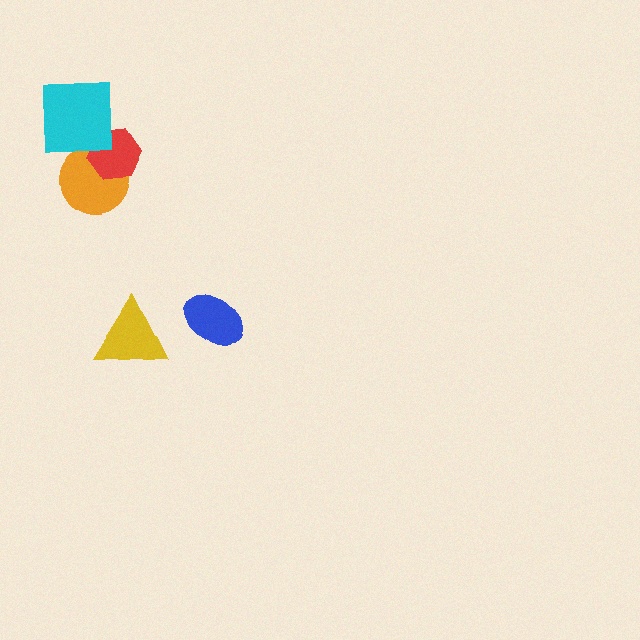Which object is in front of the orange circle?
The red hexagon is in front of the orange circle.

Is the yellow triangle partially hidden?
No, no other shape covers it.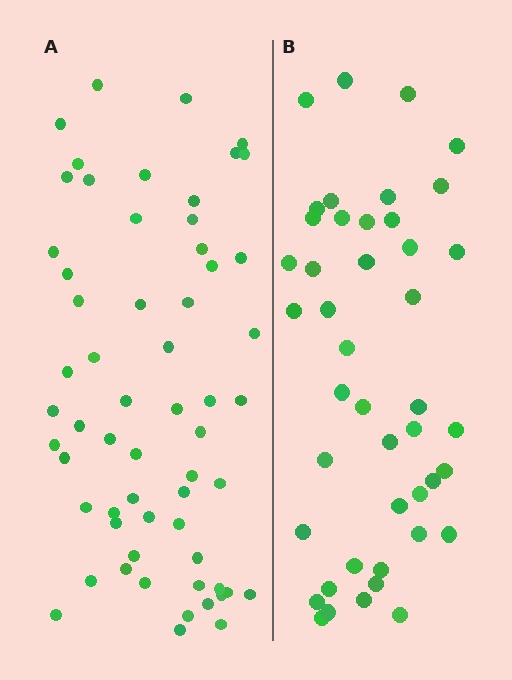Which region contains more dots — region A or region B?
Region A (the left region) has more dots.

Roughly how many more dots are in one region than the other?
Region A has approximately 15 more dots than region B.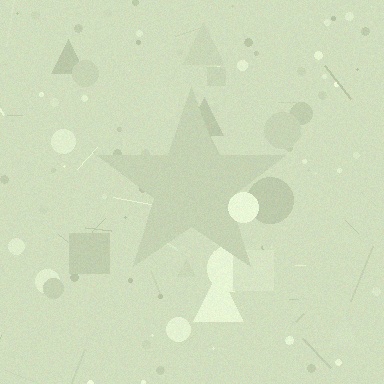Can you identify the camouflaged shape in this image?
The camouflaged shape is a star.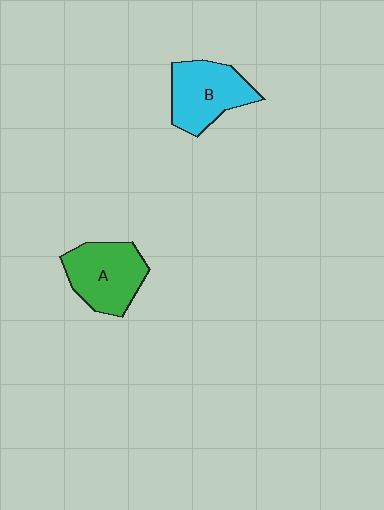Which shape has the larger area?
Shape A (green).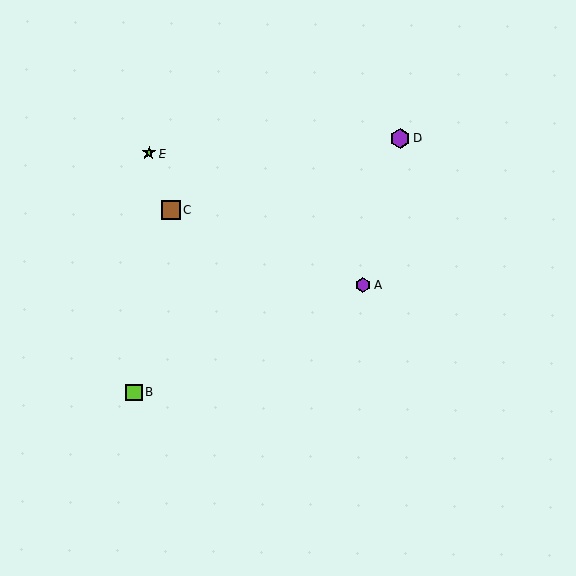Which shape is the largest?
The purple hexagon (labeled D) is the largest.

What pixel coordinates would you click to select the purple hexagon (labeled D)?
Click at (400, 138) to select the purple hexagon D.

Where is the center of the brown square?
The center of the brown square is at (171, 209).